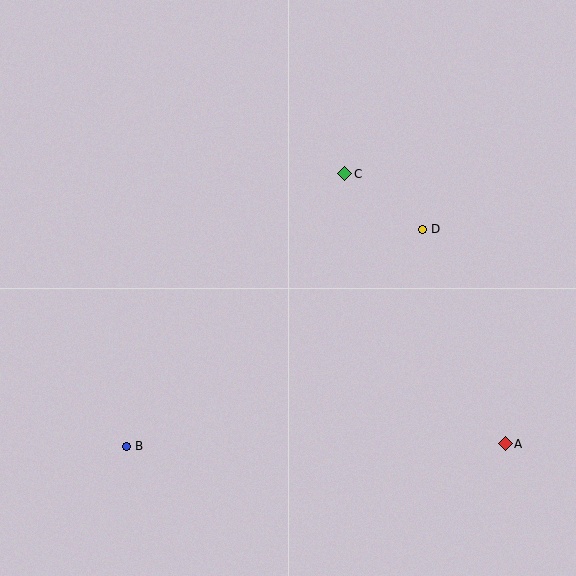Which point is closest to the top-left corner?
Point C is closest to the top-left corner.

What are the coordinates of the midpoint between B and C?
The midpoint between B and C is at (236, 310).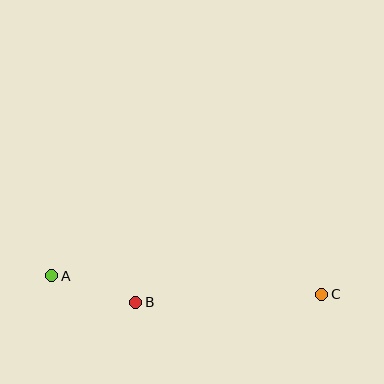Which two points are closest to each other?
Points A and B are closest to each other.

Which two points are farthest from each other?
Points A and C are farthest from each other.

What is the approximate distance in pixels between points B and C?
The distance between B and C is approximately 186 pixels.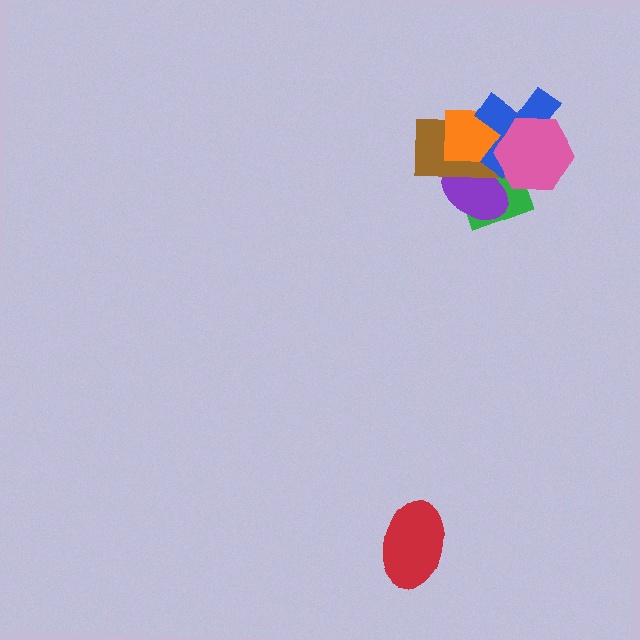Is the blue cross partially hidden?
Yes, it is partially covered by another shape.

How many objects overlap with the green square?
5 objects overlap with the green square.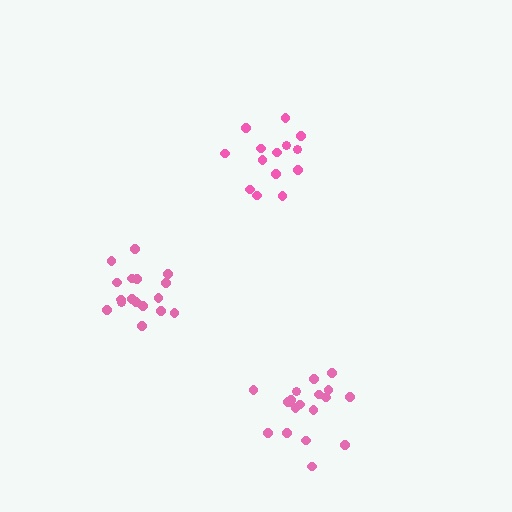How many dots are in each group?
Group 1: 19 dots, Group 2: 17 dots, Group 3: 14 dots (50 total).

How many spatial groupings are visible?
There are 3 spatial groupings.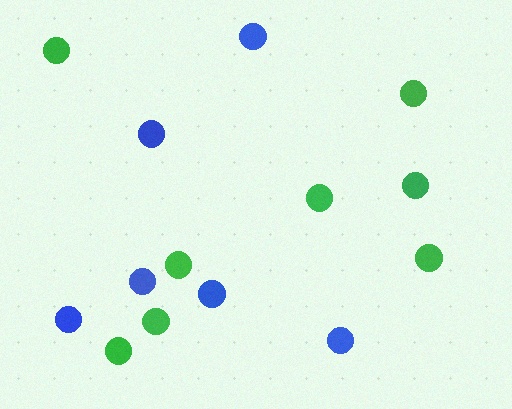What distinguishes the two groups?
There are 2 groups: one group of blue circles (6) and one group of green circles (8).